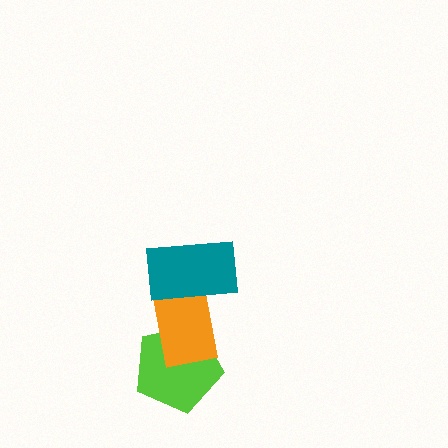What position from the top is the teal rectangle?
The teal rectangle is 1st from the top.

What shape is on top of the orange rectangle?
The teal rectangle is on top of the orange rectangle.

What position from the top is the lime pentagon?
The lime pentagon is 3rd from the top.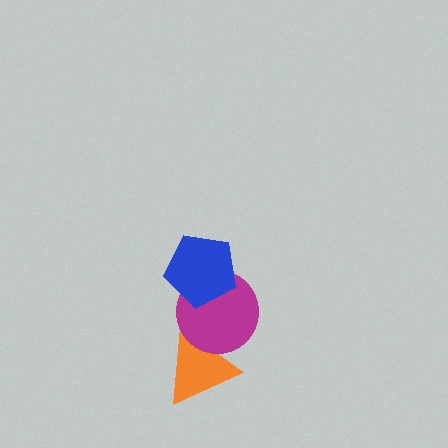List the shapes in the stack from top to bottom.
From top to bottom: the blue pentagon, the magenta circle, the orange triangle.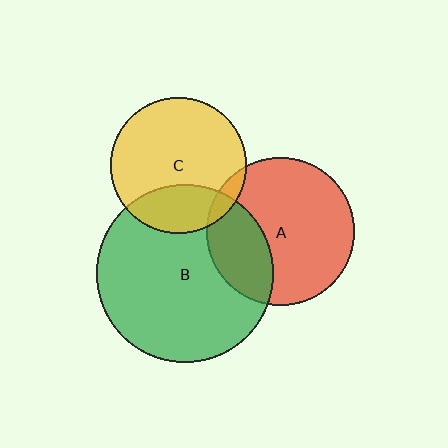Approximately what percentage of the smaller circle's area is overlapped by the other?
Approximately 5%.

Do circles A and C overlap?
Yes.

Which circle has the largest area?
Circle B (green).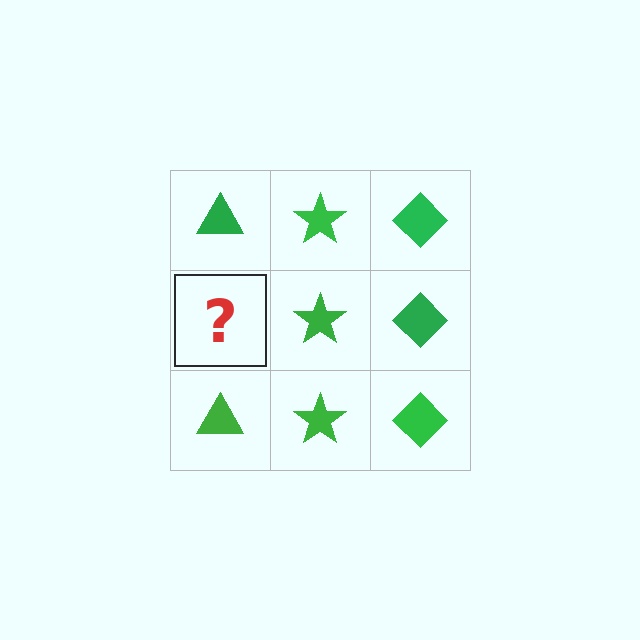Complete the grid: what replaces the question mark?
The question mark should be replaced with a green triangle.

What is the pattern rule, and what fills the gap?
The rule is that each column has a consistent shape. The gap should be filled with a green triangle.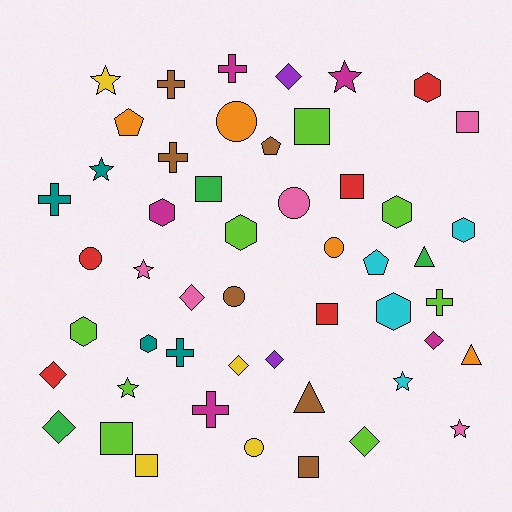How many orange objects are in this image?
There are 4 orange objects.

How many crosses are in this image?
There are 7 crosses.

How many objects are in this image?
There are 50 objects.